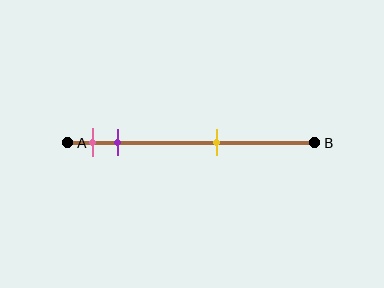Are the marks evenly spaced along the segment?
No, the marks are not evenly spaced.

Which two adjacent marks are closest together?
The pink and purple marks are the closest adjacent pair.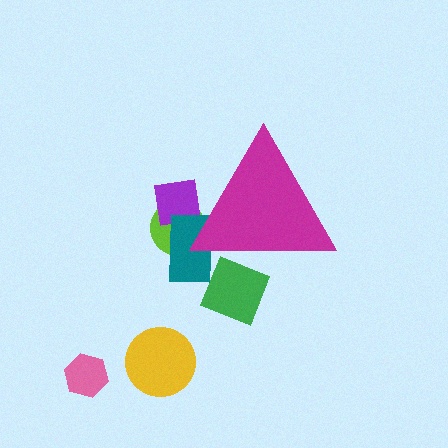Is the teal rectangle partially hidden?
Yes, the teal rectangle is partially hidden behind the magenta triangle.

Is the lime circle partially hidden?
Yes, the lime circle is partially hidden behind the magenta triangle.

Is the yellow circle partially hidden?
No, the yellow circle is fully visible.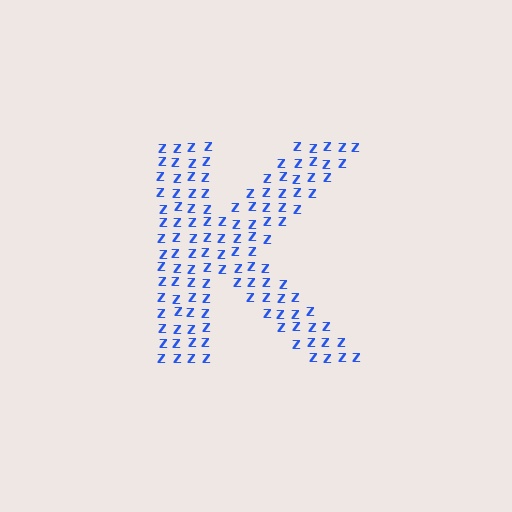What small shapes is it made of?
It is made of small letter Z's.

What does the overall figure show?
The overall figure shows the letter K.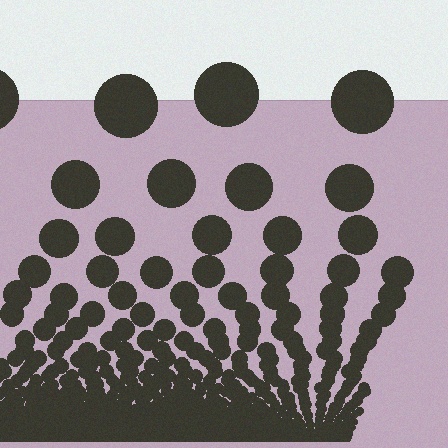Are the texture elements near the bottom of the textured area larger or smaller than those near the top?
Smaller. The gradient is inverted — elements near the bottom are smaller and denser.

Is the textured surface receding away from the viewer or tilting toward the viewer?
The surface appears to tilt toward the viewer. Texture elements get larger and sparser toward the top.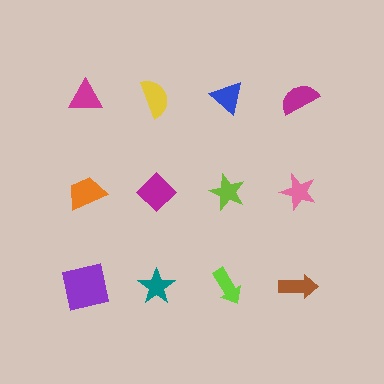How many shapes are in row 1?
4 shapes.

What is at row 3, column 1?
A purple square.